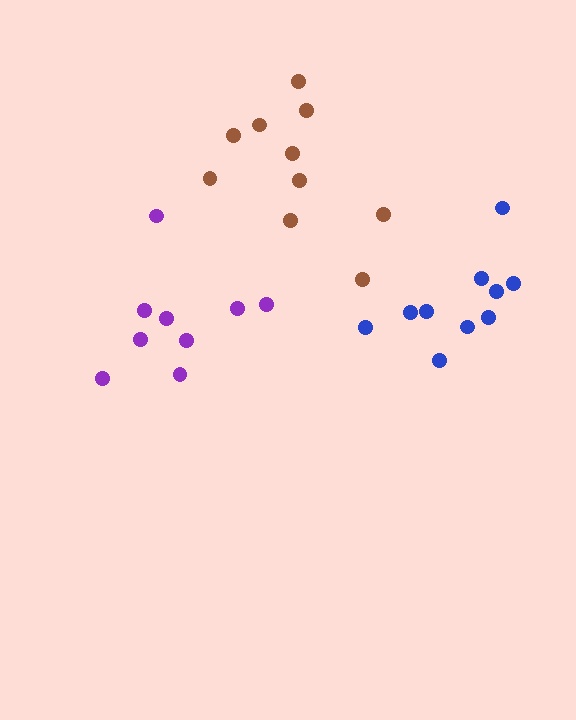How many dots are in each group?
Group 1: 10 dots, Group 2: 10 dots, Group 3: 9 dots (29 total).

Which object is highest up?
The brown cluster is topmost.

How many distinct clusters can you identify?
There are 3 distinct clusters.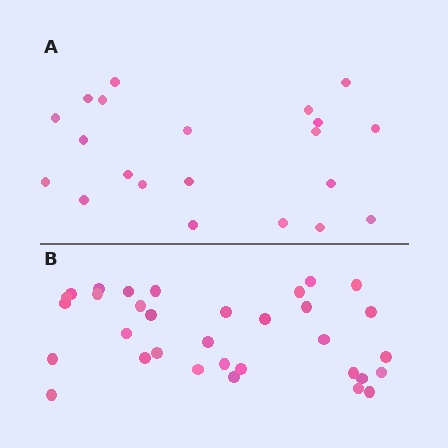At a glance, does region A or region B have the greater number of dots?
Region B (the bottom region) has more dots.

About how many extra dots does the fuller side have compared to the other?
Region B has roughly 12 or so more dots than region A.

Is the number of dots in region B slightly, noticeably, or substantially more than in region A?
Region B has substantially more. The ratio is roughly 1.6 to 1.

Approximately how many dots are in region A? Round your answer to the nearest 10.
About 20 dots. (The exact count is 21, which rounds to 20.)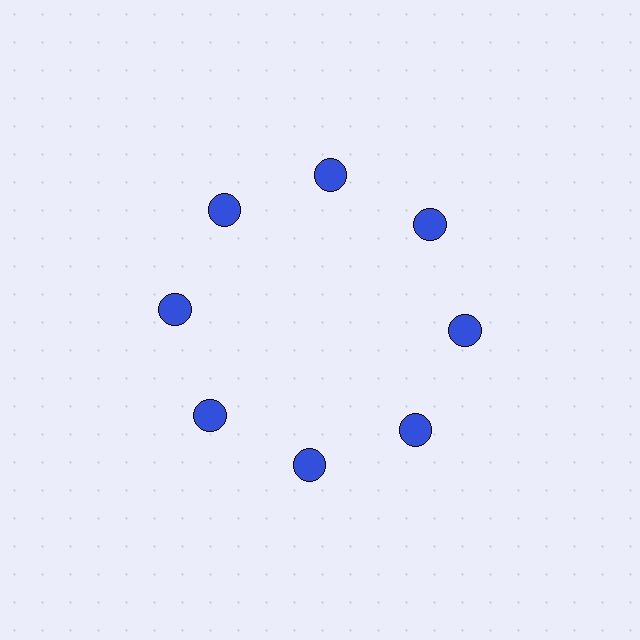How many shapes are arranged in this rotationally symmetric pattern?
There are 8 shapes, arranged in 8 groups of 1.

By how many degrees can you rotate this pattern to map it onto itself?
The pattern maps onto itself every 45 degrees of rotation.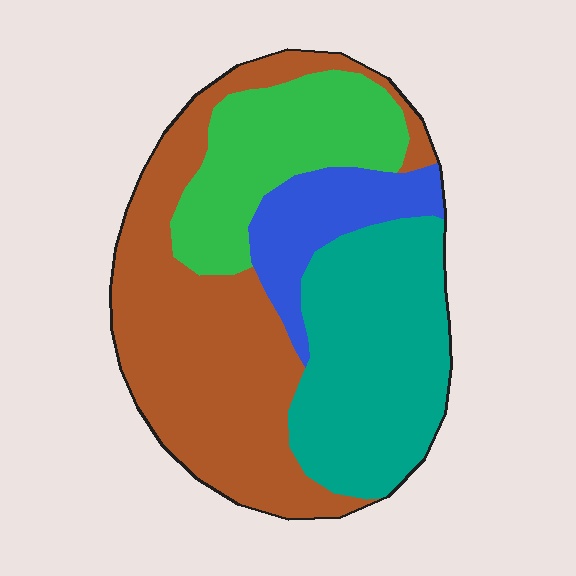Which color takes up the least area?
Blue, at roughly 10%.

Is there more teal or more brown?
Brown.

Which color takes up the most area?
Brown, at roughly 40%.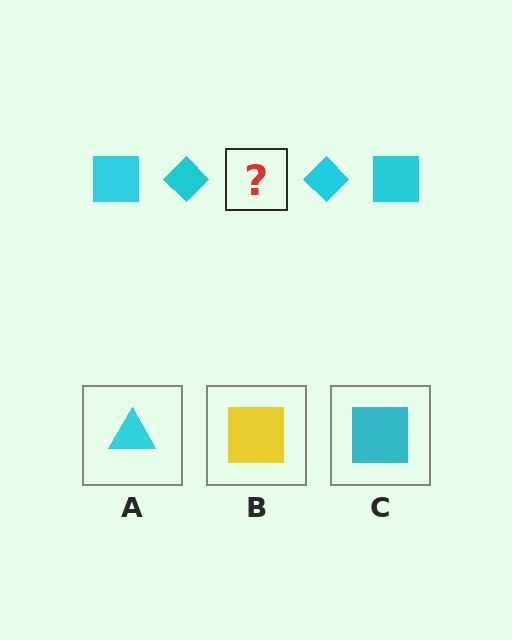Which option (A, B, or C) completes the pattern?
C.